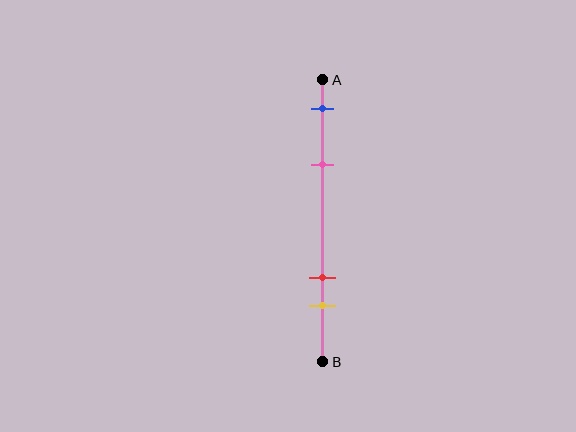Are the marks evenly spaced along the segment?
No, the marks are not evenly spaced.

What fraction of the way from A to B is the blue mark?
The blue mark is approximately 10% (0.1) of the way from A to B.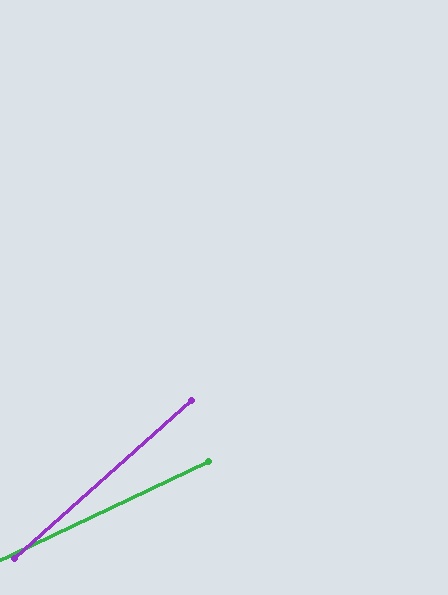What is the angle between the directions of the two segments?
Approximately 16 degrees.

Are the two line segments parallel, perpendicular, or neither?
Neither parallel nor perpendicular — they differ by about 16°.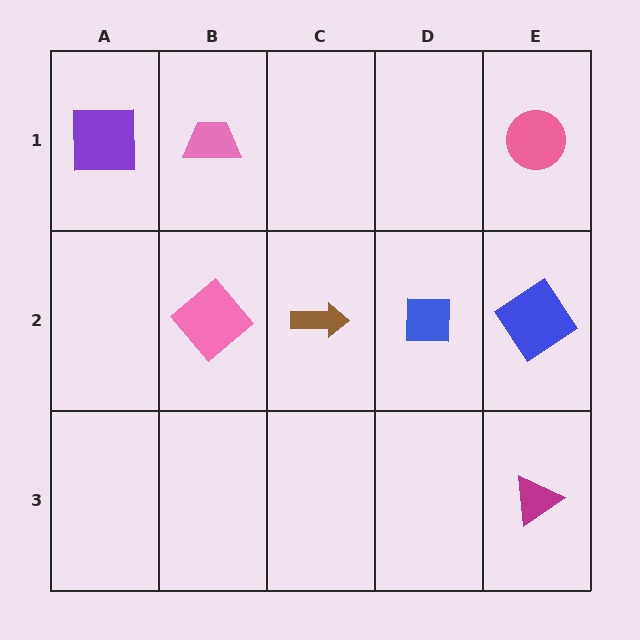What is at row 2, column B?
A pink diamond.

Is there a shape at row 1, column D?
No, that cell is empty.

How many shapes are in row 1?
3 shapes.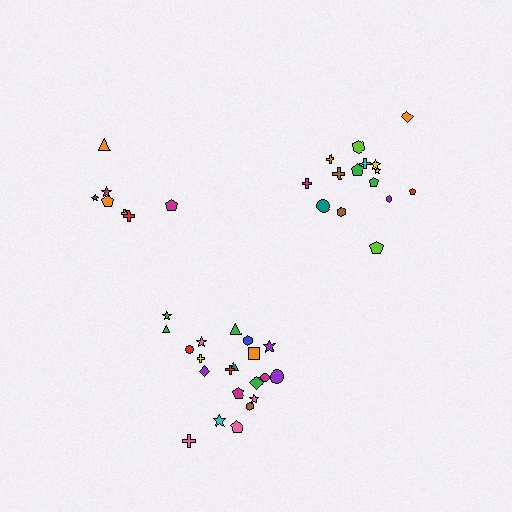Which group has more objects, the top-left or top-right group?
The top-right group.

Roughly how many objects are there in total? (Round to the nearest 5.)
Roughly 45 objects in total.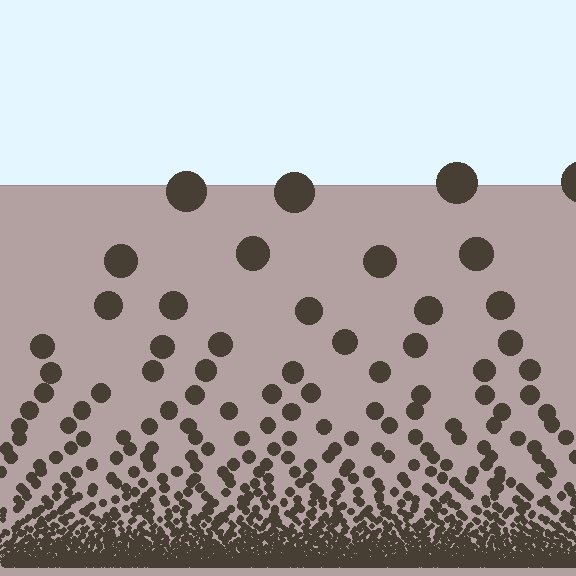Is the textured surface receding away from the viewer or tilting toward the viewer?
The surface appears to tilt toward the viewer. Texture elements get larger and sparser toward the top.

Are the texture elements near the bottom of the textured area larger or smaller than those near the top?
Smaller. The gradient is inverted — elements near the bottom are smaller and denser.